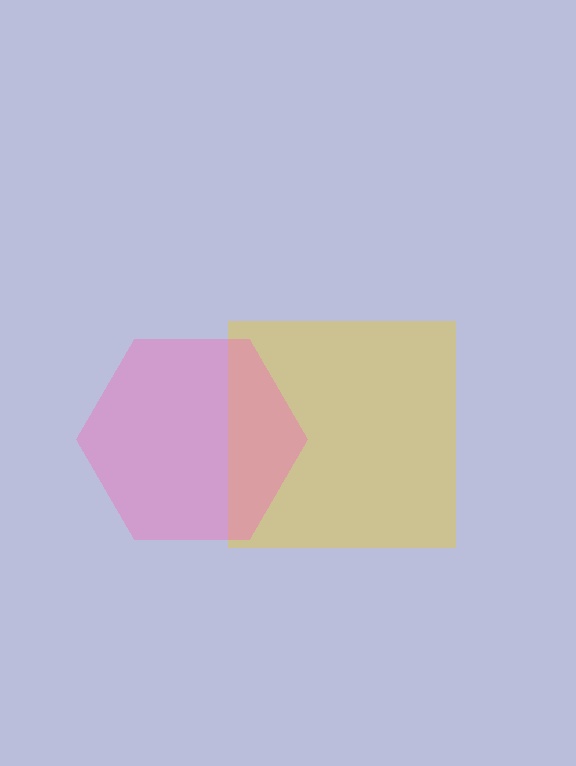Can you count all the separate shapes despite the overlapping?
Yes, there are 2 separate shapes.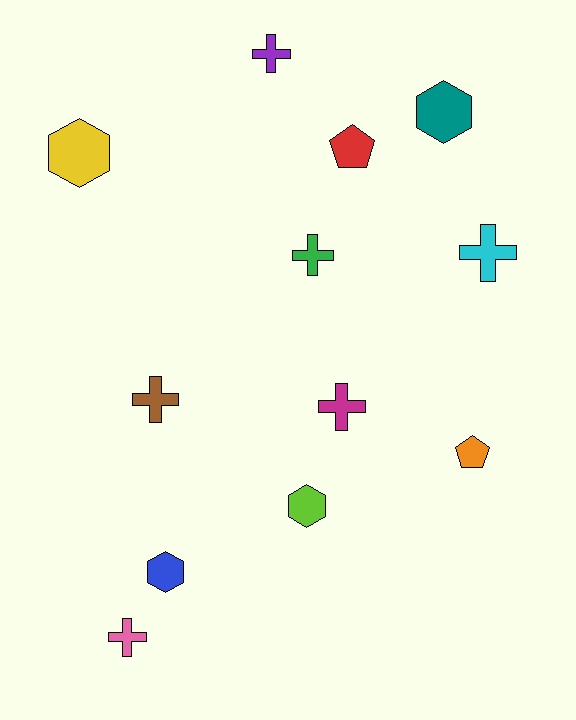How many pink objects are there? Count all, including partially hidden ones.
There is 1 pink object.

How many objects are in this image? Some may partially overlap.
There are 12 objects.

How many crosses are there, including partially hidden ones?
There are 6 crosses.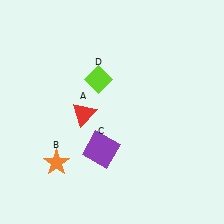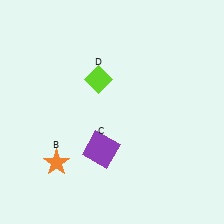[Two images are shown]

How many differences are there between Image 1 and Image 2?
There is 1 difference between the two images.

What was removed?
The red triangle (A) was removed in Image 2.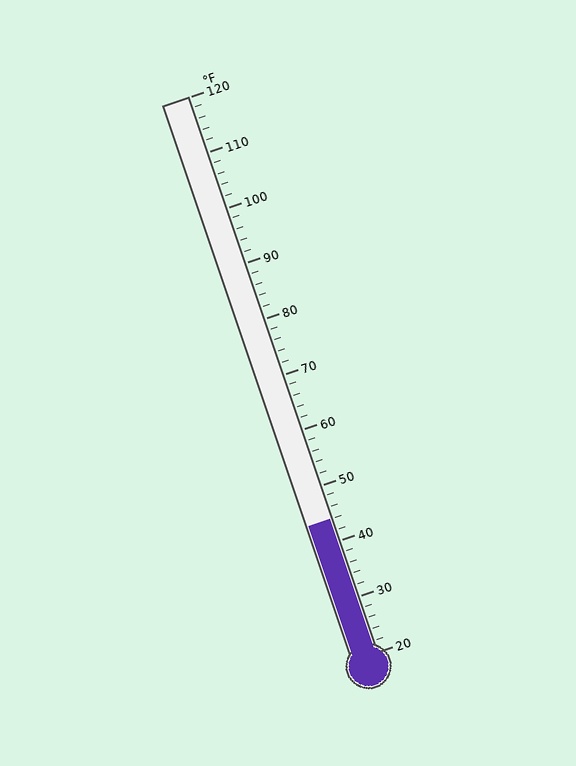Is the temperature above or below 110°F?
The temperature is below 110°F.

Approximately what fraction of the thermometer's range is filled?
The thermometer is filled to approximately 25% of its range.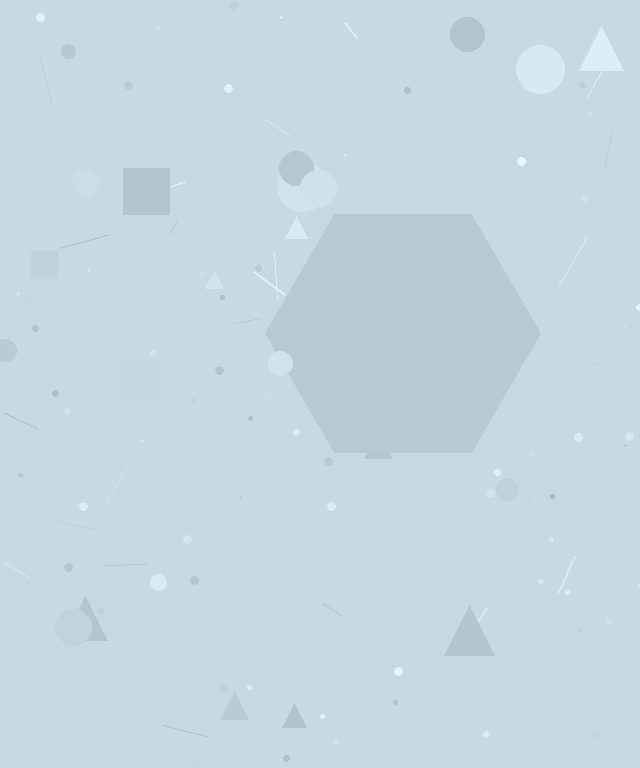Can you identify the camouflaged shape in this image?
The camouflaged shape is a hexagon.